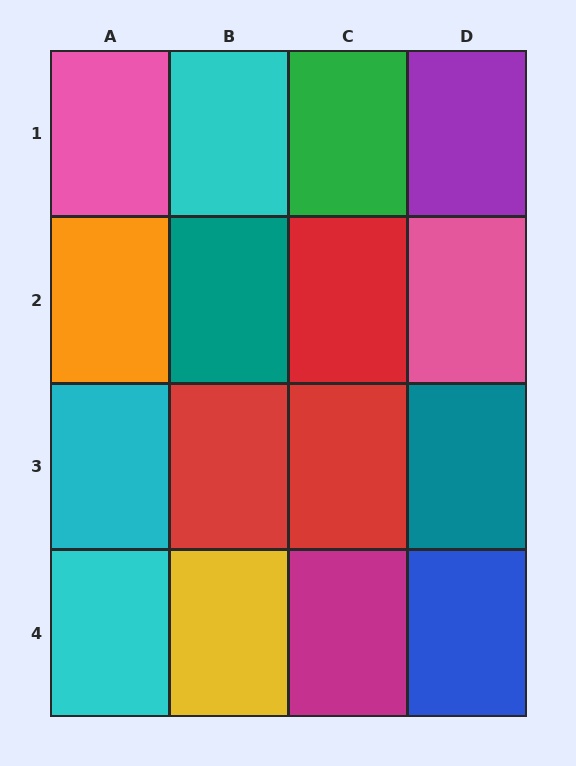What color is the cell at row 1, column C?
Green.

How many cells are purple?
1 cell is purple.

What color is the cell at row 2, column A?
Orange.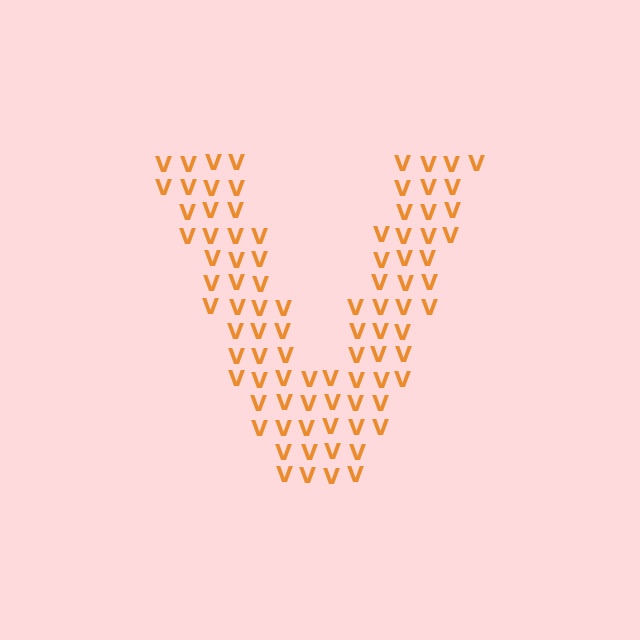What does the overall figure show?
The overall figure shows the letter V.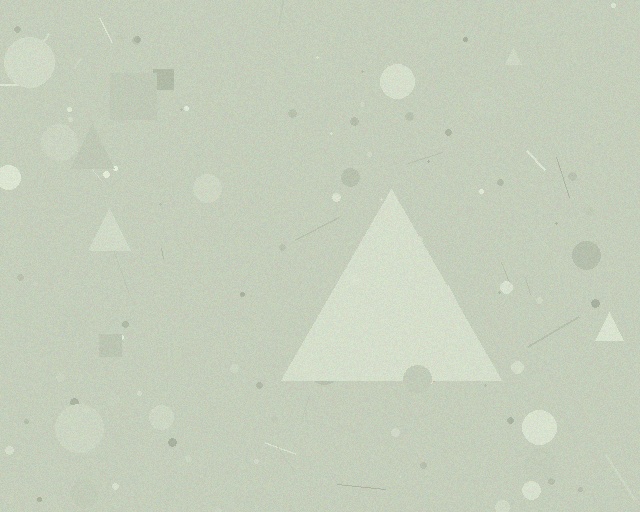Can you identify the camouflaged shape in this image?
The camouflaged shape is a triangle.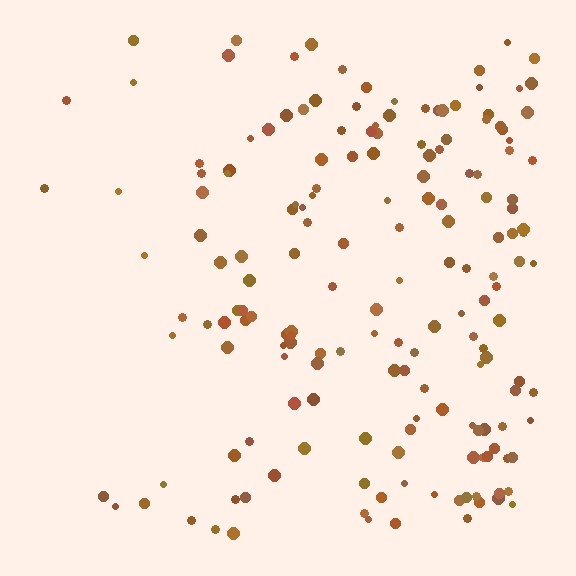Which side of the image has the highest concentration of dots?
The right.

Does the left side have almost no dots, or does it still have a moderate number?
Still a moderate number, just noticeably fewer than the right.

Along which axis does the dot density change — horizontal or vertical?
Horizontal.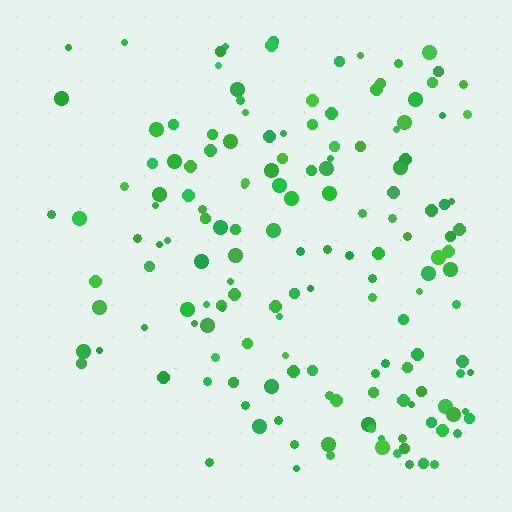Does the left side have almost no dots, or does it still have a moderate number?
Still a moderate number, just noticeably fewer than the right.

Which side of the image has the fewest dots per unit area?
The left.